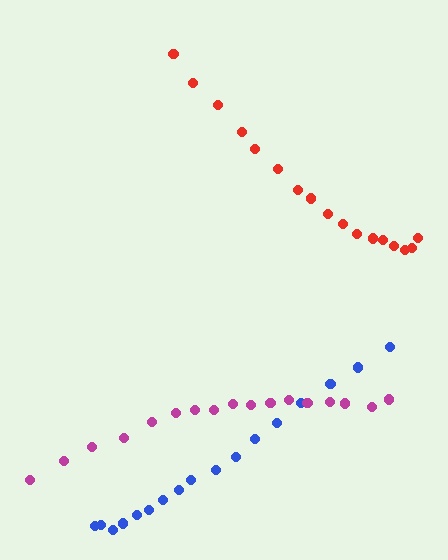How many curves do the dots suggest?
There are 3 distinct paths.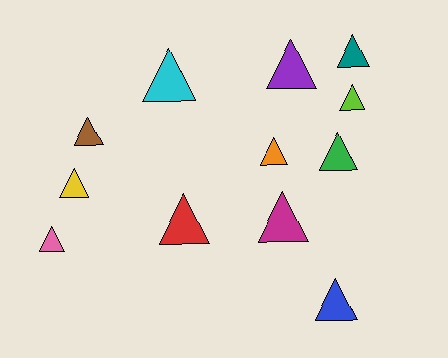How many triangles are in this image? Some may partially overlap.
There are 12 triangles.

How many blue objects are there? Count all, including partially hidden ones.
There is 1 blue object.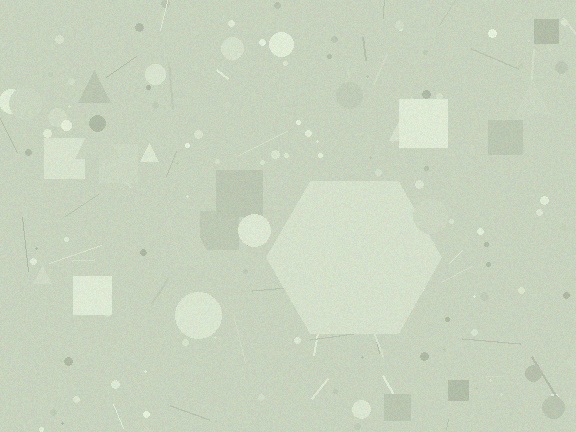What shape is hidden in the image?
A hexagon is hidden in the image.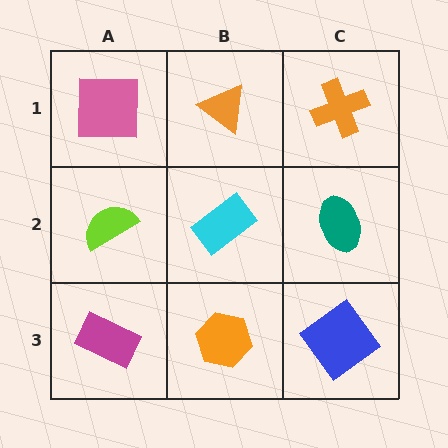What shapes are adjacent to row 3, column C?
A teal ellipse (row 2, column C), an orange hexagon (row 3, column B).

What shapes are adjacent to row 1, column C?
A teal ellipse (row 2, column C), an orange triangle (row 1, column B).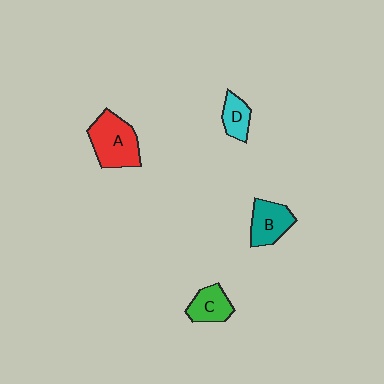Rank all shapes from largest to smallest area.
From largest to smallest: A (red), B (teal), C (green), D (cyan).